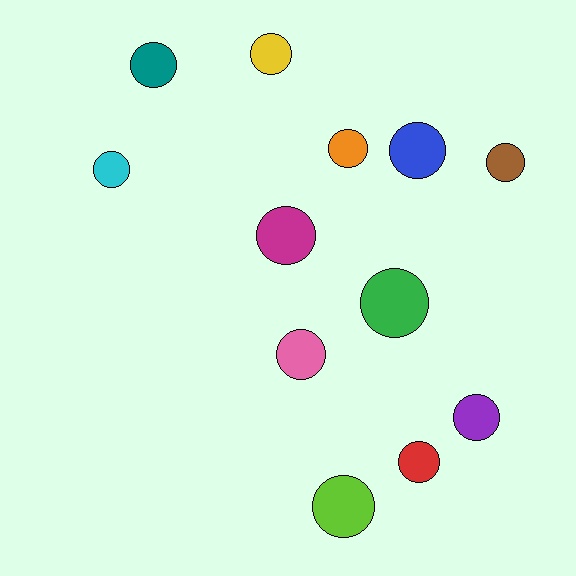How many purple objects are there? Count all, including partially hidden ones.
There is 1 purple object.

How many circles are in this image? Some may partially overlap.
There are 12 circles.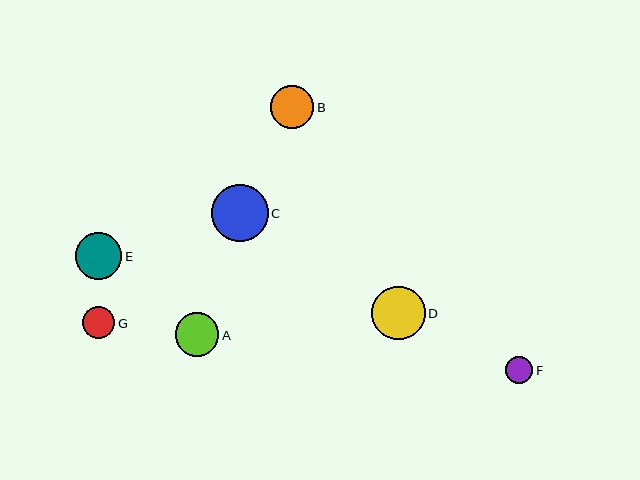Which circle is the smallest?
Circle F is the smallest with a size of approximately 27 pixels.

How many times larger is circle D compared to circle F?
Circle D is approximately 2.0 times the size of circle F.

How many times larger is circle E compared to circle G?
Circle E is approximately 1.4 times the size of circle G.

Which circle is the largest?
Circle C is the largest with a size of approximately 57 pixels.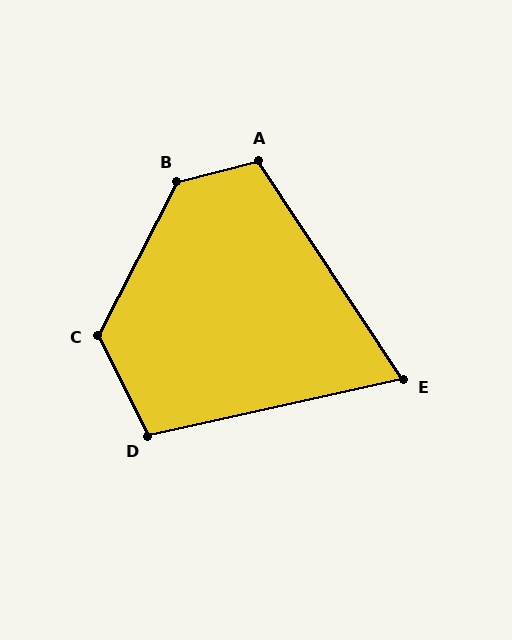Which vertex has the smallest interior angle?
E, at approximately 69 degrees.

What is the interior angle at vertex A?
Approximately 109 degrees (obtuse).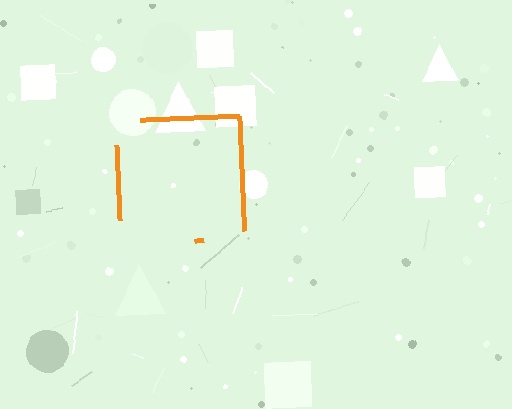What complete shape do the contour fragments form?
The contour fragments form a square.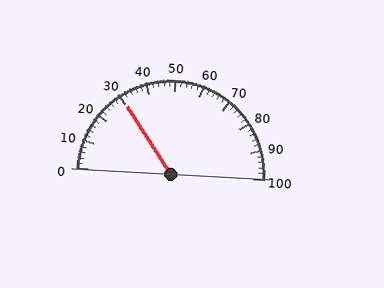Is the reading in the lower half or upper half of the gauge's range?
The reading is in the lower half of the range (0 to 100).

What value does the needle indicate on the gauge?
The needle indicates approximately 30.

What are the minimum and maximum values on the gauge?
The gauge ranges from 0 to 100.